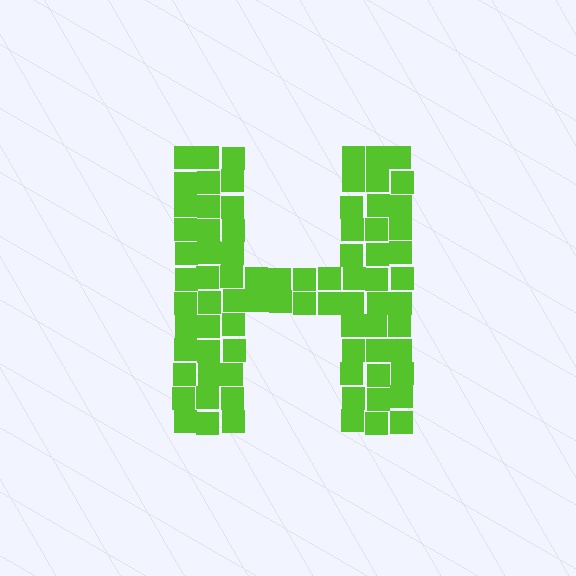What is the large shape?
The large shape is the letter H.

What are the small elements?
The small elements are squares.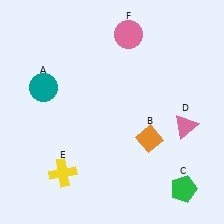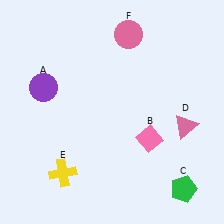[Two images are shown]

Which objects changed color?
A changed from teal to purple. B changed from orange to pink.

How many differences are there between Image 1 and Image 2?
There are 2 differences between the two images.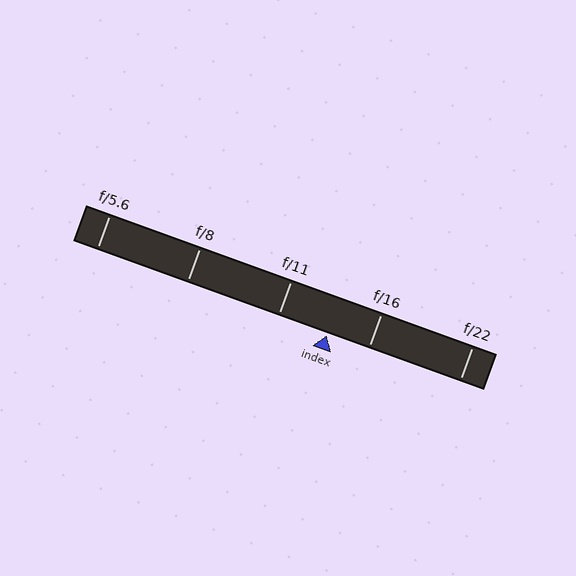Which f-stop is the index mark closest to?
The index mark is closest to f/16.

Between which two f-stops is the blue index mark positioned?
The index mark is between f/11 and f/16.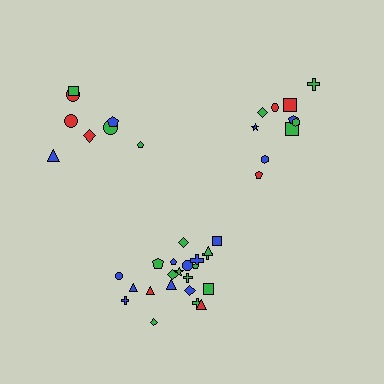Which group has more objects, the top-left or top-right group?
The top-right group.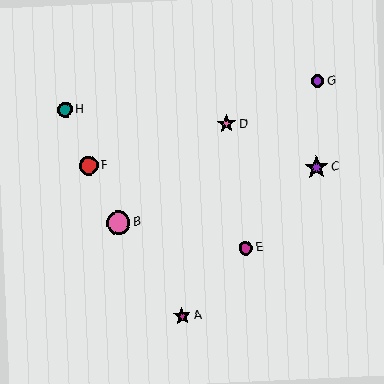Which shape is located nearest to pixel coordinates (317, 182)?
The purple star (labeled C) at (316, 168) is nearest to that location.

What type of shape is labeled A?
Shape A is a magenta star.